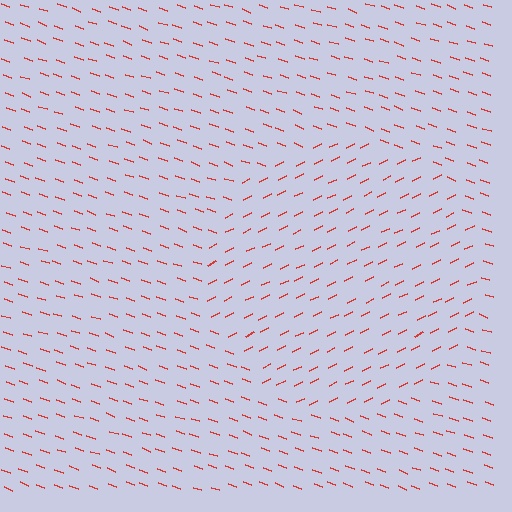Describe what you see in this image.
The image is filled with small red line segments. A circle region in the image has lines oriented differently from the surrounding lines, creating a visible texture boundary.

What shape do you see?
I see a circle.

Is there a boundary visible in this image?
Yes, there is a texture boundary formed by a change in line orientation.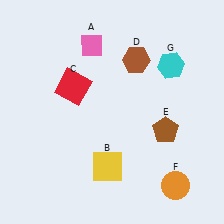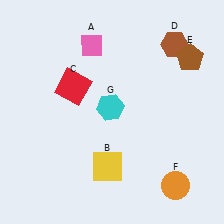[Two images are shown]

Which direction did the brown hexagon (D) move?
The brown hexagon (D) moved right.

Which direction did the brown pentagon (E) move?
The brown pentagon (E) moved up.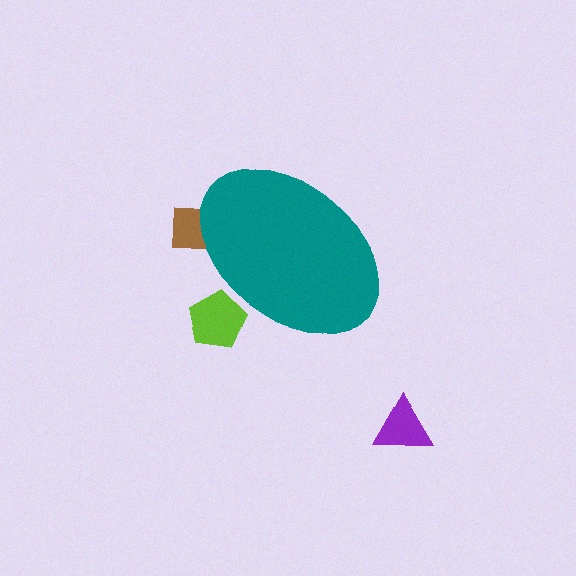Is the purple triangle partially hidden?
No, the purple triangle is fully visible.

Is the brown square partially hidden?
Yes, the brown square is partially hidden behind the teal ellipse.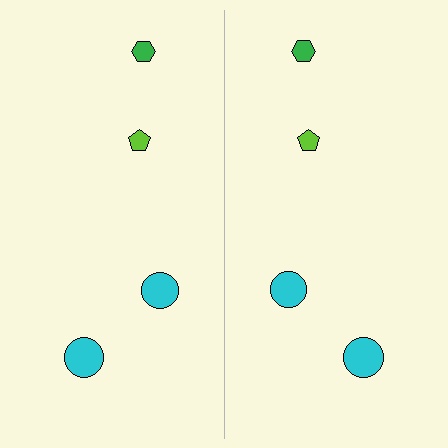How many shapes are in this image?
There are 8 shapes in this image.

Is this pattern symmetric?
Yes, this pattern has bilateral (reflection) symmetry.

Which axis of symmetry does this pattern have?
The pattern has a vertical axis of symmetry running through the center of the image.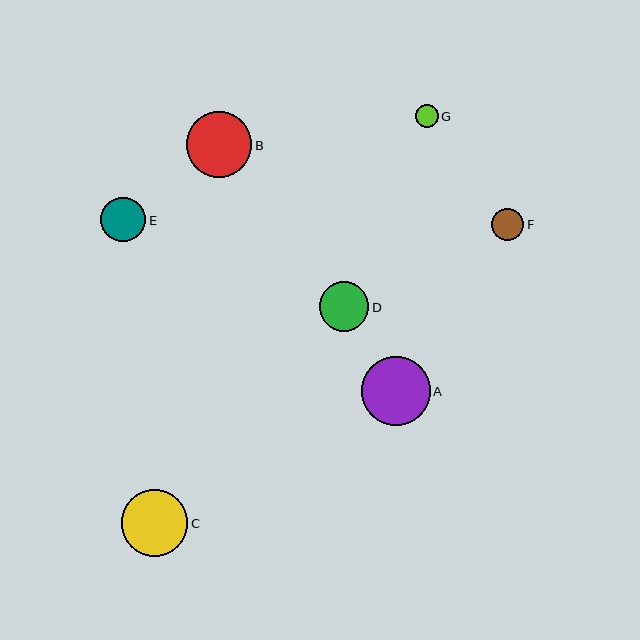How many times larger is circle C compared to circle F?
Circle C is approximately 2.1 times the size of circle F.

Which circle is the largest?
Circle A is the largest with a size of approximately 69 pixels.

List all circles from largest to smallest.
From largest to smallest: A, C, B, D, E, F, G.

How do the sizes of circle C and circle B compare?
Circle C and circle B are approximately the same size.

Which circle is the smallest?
Circle G is the smallest with a size of approximately 23 pixels.